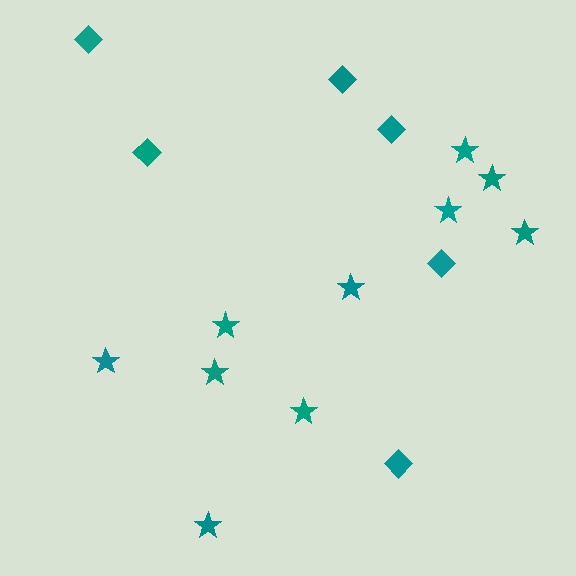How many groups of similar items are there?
There are 2 groups: one group of stars (10) and one group of diamonds (6).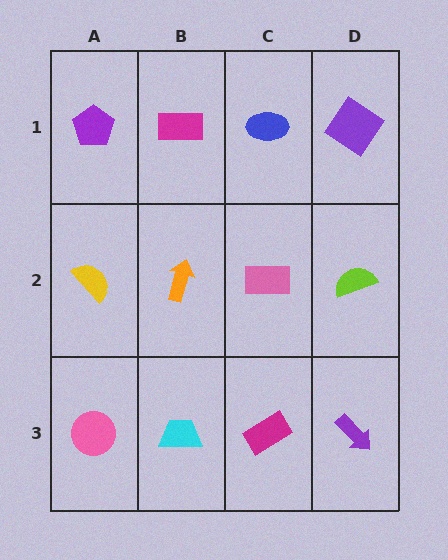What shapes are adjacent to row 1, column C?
A pink rectangle (row 2, column C), a magenta rectangle (row 1, column B), a purple diamond (row 1, column D).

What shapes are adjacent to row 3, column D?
A lime semicircle (row 2, column D), a magenta rectangle (row 3, column C).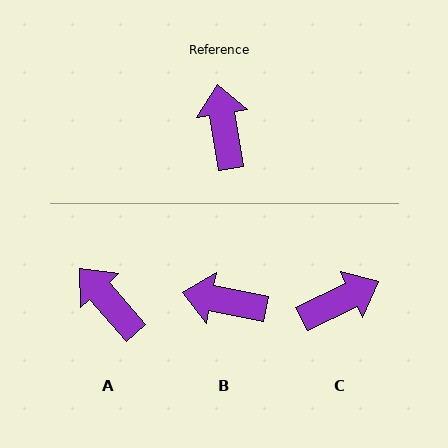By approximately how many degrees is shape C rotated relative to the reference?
Approximately 73 degrees clockwise.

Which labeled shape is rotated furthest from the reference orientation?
C, about 73 degrees away.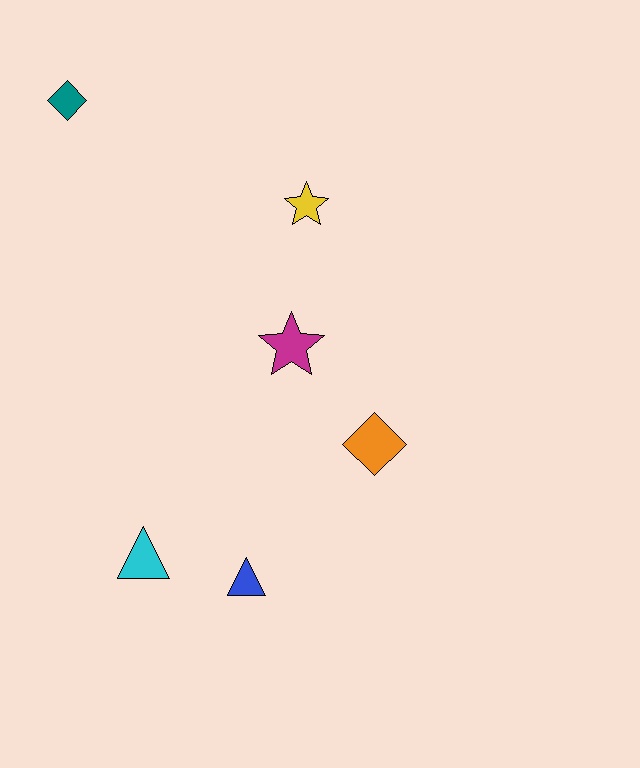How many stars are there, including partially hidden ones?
There are 2 stars.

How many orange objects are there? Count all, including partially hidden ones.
There is 1 orange object.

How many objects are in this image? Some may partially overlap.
There are 6 objects.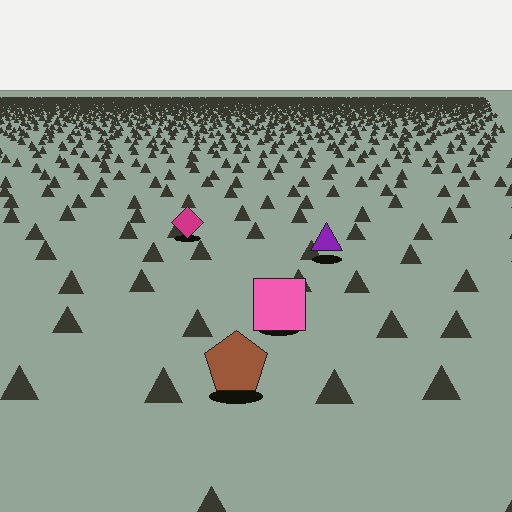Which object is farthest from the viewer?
The magenta diamond is farthest from the viewer. It appears smaller and the ground texture around it is denser.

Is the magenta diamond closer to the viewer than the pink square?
No. The pink square is closer — you can tell from the texture gradient: the ground texture is coarser near it.